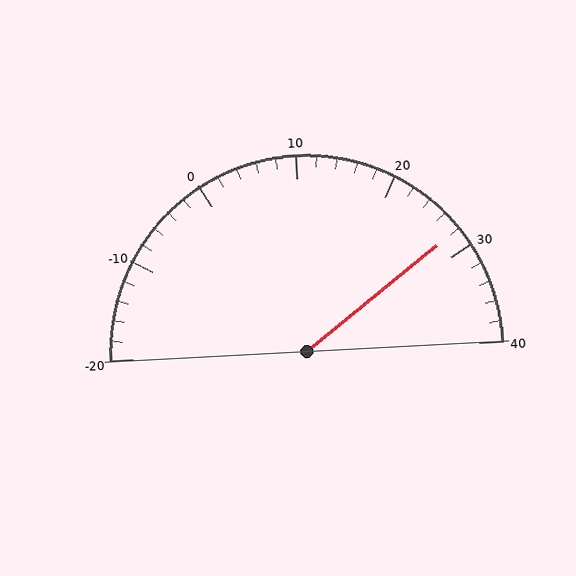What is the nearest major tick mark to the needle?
The nearest major tick mark is 30.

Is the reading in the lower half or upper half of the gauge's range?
The reading is in the upper half of the range (-20 to 40).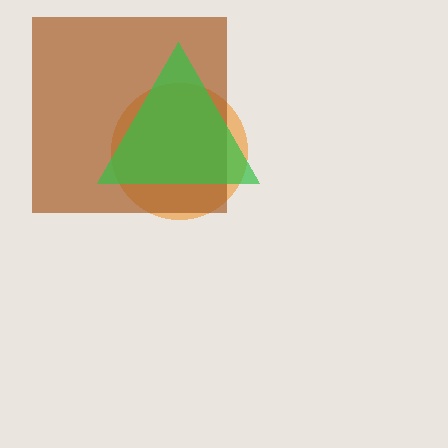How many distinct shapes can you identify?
There are 3 distinct shapes: an orange circle, a brown square, a green triangle.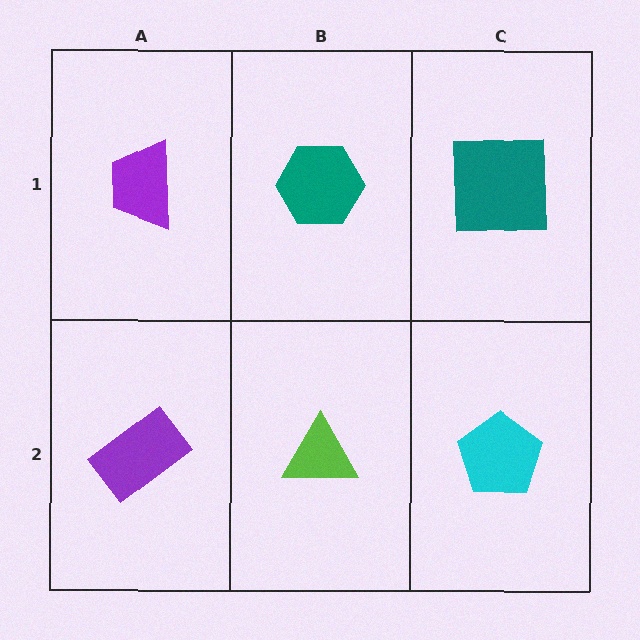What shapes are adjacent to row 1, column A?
A purple rectangle (row 2, column A), a teal hexagon (row 1, column B).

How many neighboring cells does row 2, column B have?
3.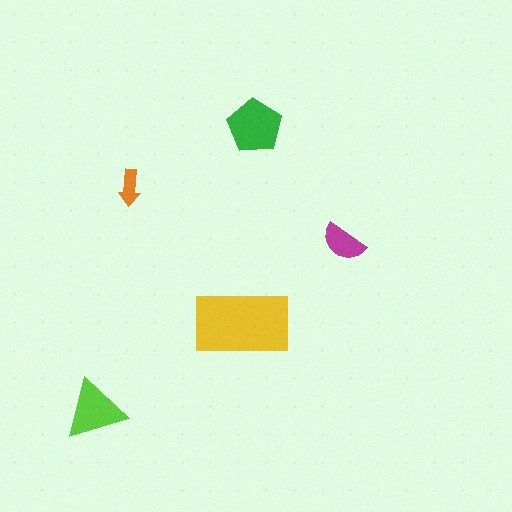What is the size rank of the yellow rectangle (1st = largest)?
1st.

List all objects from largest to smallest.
The yellow rectangle, the green pentagon, the lime triangle, the magenta semicircle, the orange arrow.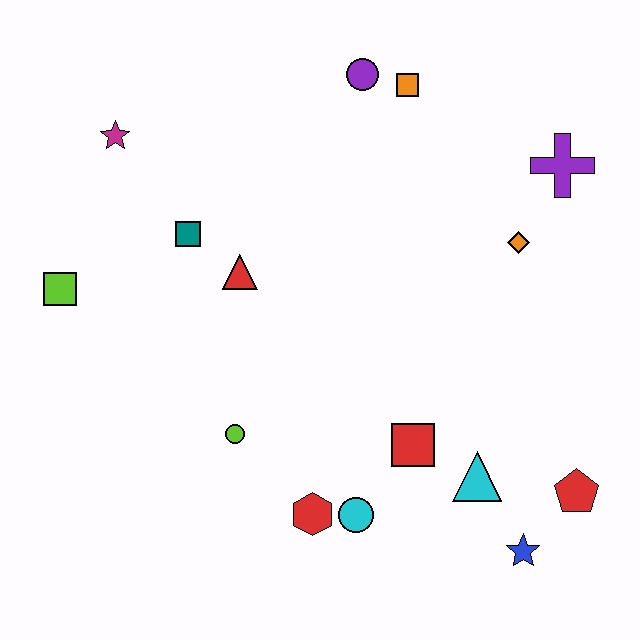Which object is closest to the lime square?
The teal square is closest to the lime square.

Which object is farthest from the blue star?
The magenta star is farthest from the blue star.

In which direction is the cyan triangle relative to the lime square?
The cyan triangle is to the right of the lime square.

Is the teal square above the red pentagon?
Yes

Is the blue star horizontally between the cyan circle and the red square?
No